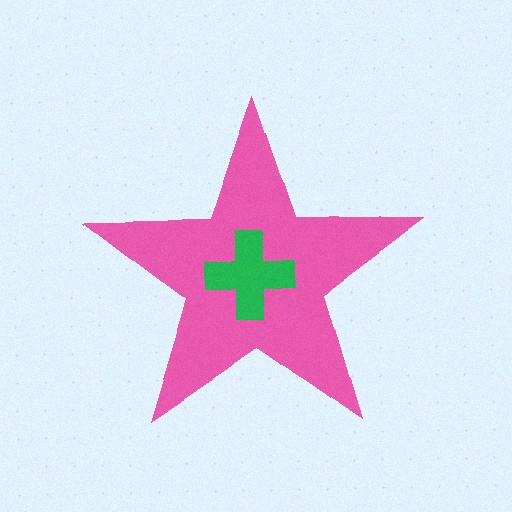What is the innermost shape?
The green cross.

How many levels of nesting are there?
2.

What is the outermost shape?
The pink star.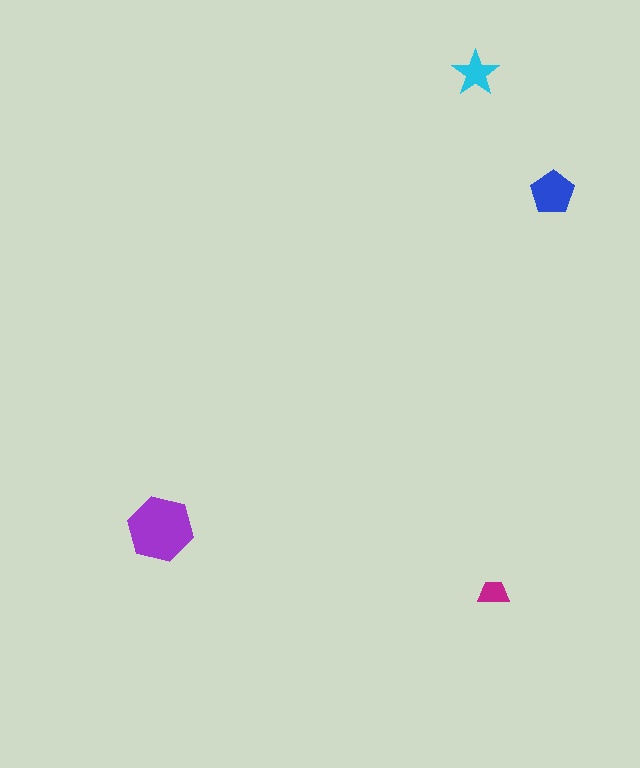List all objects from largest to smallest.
The purple hexagon, the blue pentagon, the cyan star, the magenta trapezoid.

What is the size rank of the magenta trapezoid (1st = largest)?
4th.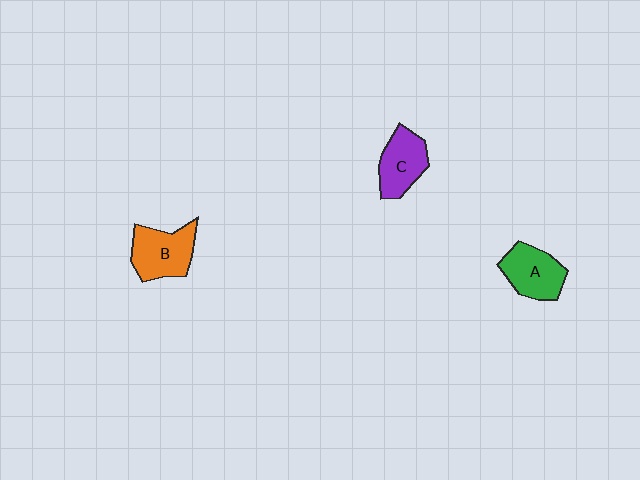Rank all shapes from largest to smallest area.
From largest to smallest: B (orange), A (green), C (purple).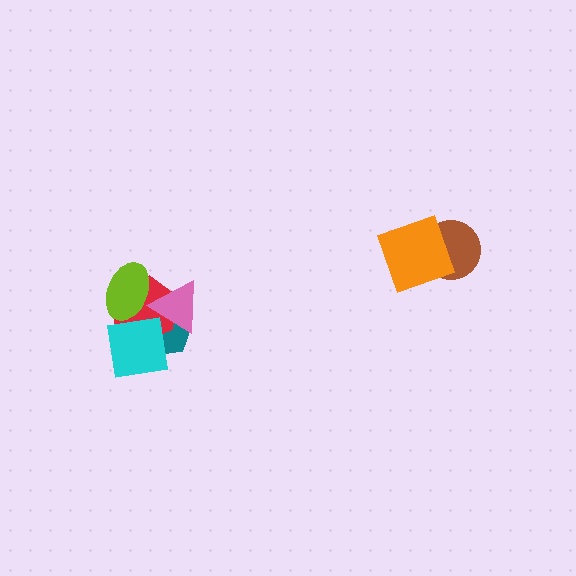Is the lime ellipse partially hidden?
Yes, it is partially covered by another shape.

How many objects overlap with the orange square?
1 object overlaps with the orange square.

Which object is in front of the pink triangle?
The cyan square is in front of the pink triangle.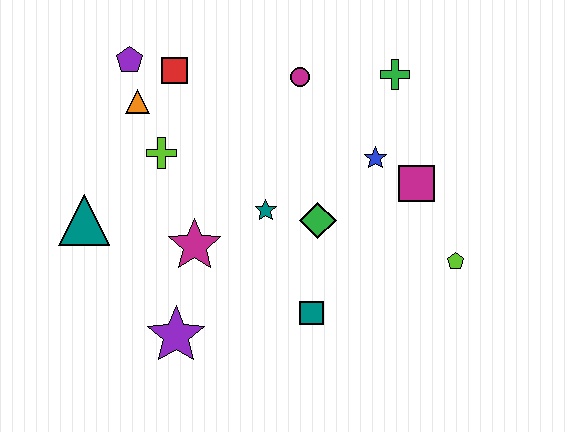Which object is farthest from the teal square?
The purple pentagon is farthest from the teal square.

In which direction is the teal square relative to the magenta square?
The teal square is below the magenta square.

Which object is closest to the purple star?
The magenta star is closest to the purple star.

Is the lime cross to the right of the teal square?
No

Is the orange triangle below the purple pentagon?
Yes